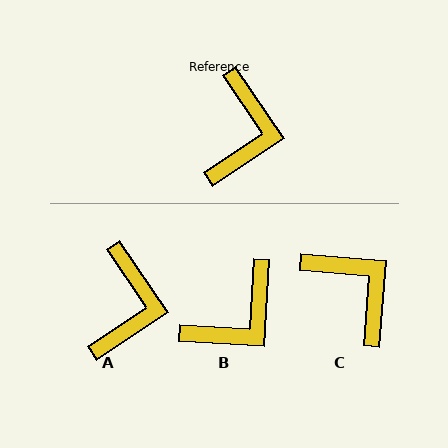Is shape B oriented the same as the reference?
No, it is off by about 37 degrees.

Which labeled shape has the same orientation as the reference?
A.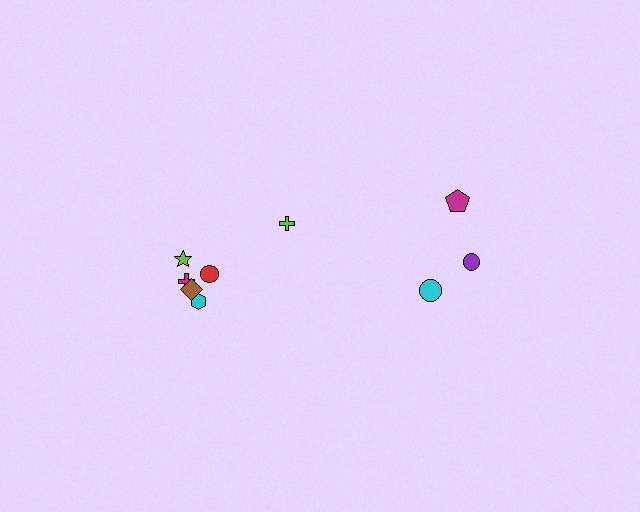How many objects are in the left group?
There are 6 objects.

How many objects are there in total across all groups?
There are 9 objects.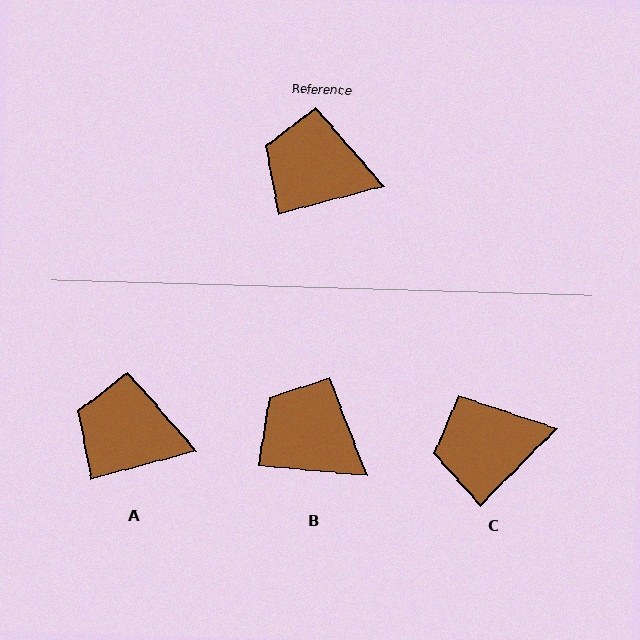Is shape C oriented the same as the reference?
No, it is off by about 30 degrees.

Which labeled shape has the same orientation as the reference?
A.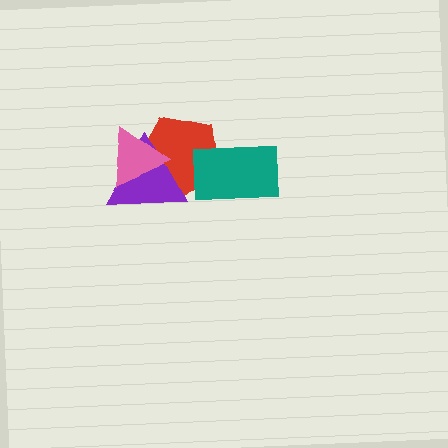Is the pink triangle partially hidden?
No, no other shape covers it.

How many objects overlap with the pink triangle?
2 objects overlap with the pink triangle.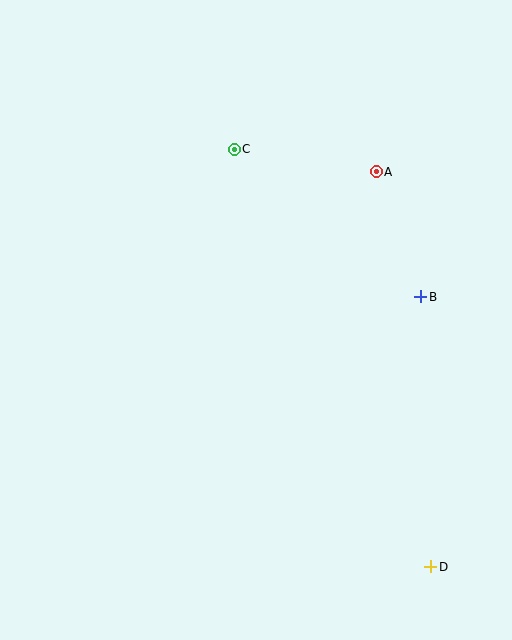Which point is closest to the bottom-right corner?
Point D is closest to the bottom-right corner.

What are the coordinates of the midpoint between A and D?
The midpoint between A and D is at (404, 369).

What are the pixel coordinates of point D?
Point D is at (431, 567).